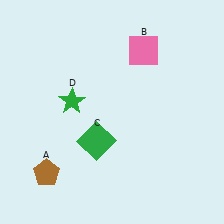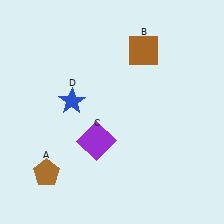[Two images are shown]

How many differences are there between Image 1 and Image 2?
There are 3 differences between the two images.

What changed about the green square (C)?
In Image 1, C is green. In Image 2, it changed to purple.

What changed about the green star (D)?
In Image 1, D is green. In Image 2, it changed to blue.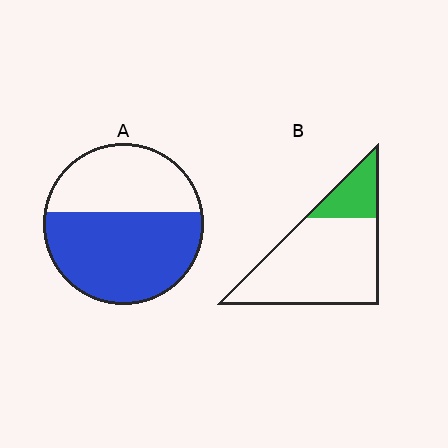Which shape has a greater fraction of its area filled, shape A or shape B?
Shape A.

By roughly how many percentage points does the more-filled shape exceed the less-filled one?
By roughly 40 percentage points (A over B).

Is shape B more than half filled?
No.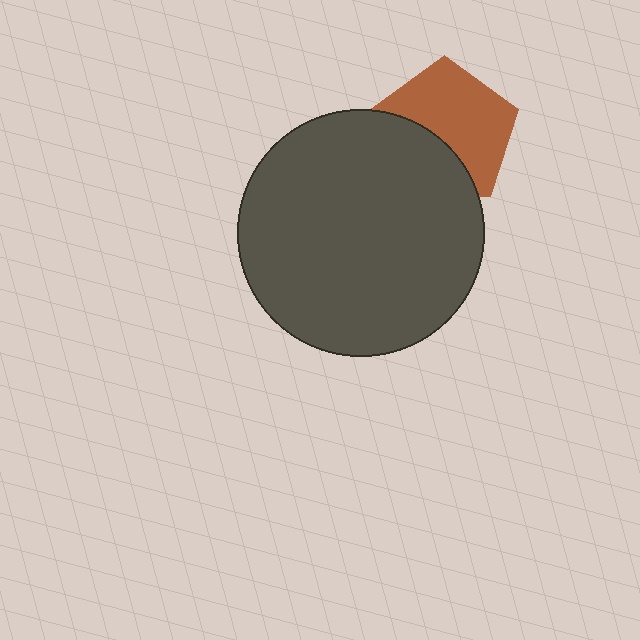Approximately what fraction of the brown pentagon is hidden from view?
Roughly 39% of the brown pentagon is hidden behind the dark gray circle.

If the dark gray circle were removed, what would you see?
You would see the complete brown pentagon.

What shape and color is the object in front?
The object in front is a dark gray circle.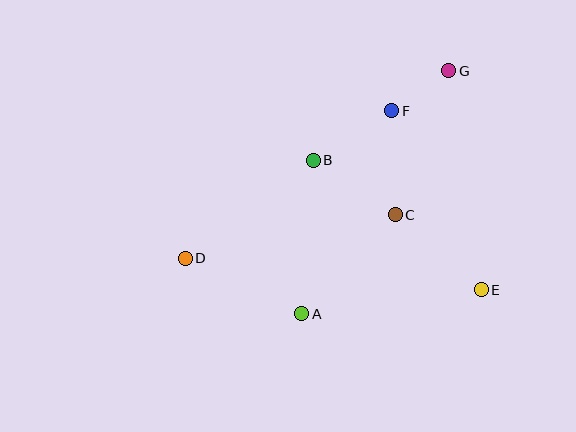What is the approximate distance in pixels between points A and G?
The distance between A and G is approximately 284 pixels.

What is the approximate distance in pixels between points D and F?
The distance between D and F is approximately 254 pixels.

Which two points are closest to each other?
Points F and G are closest to each other.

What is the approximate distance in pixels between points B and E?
The distance between B and E is approximately 212 pixels.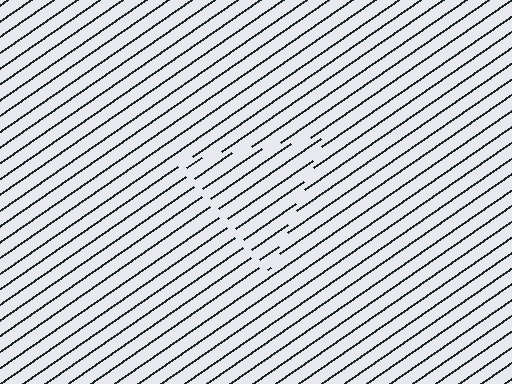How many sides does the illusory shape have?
3 sides — the line-ends trace a triangle.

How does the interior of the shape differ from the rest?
The interior of the shape contains the same grating, shifted by half a period — the contour is defined by the phase discontinuity where line-ends from the inner and outer gratings abut.